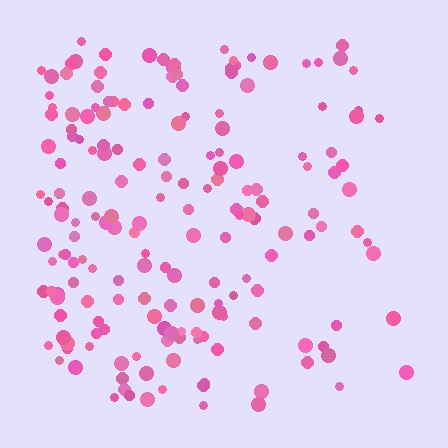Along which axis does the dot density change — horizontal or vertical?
Horizontal.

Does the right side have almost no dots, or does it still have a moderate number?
Still a moderate number, just noticeably fewer than the left.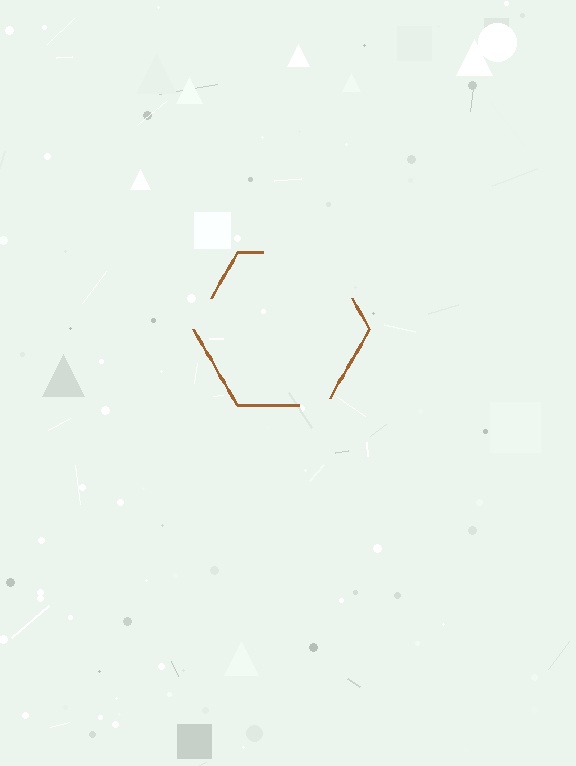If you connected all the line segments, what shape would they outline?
They would outline a hexagon.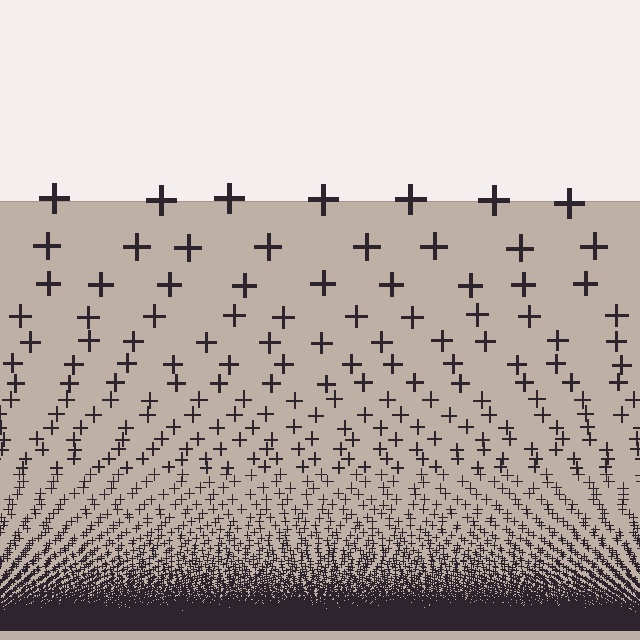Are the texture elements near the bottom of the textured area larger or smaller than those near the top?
Smaller. The gradient is inverted — elements near the bottom are smaller and denser.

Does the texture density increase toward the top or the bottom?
Density increases toward the bottom.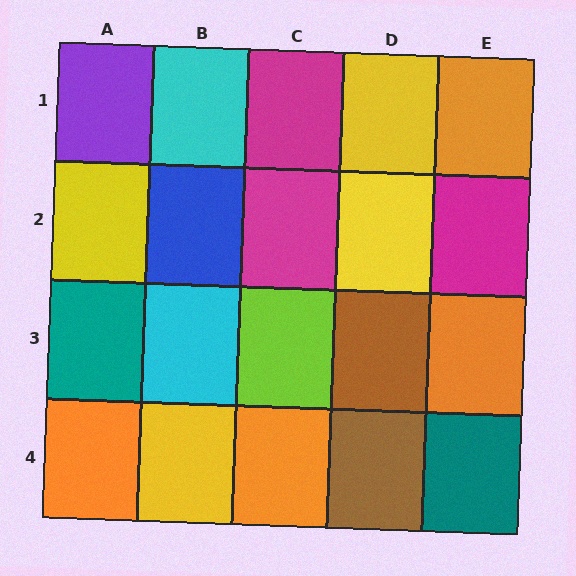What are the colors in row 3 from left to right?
Teal, cyan, lime, brown, orange.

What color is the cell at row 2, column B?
Blue.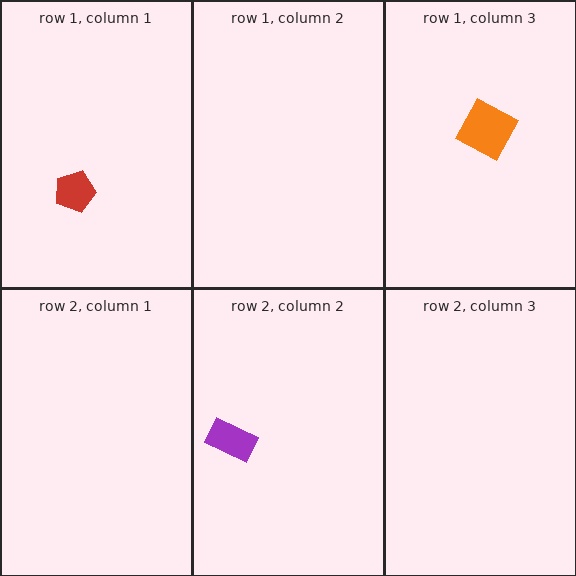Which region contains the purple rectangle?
The row 2, column 2 region.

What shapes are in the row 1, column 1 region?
The red pentagon.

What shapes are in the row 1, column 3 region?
The orange square.